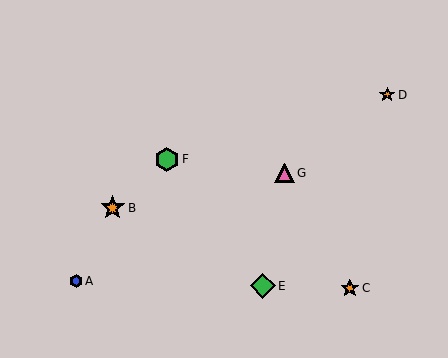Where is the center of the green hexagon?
The center of the green hexagon is at (167, 159).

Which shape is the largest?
The green diamond (labeled E) is the largest.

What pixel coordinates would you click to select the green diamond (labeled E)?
Click at (263, 286) to select the green diamond E.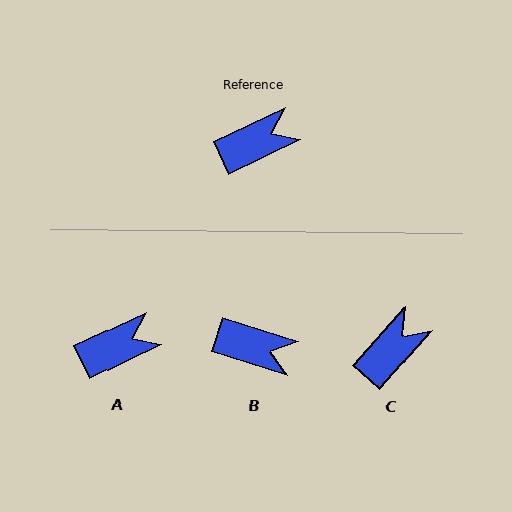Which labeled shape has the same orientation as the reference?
A.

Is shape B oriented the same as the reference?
No, it is off by about 43 degrees.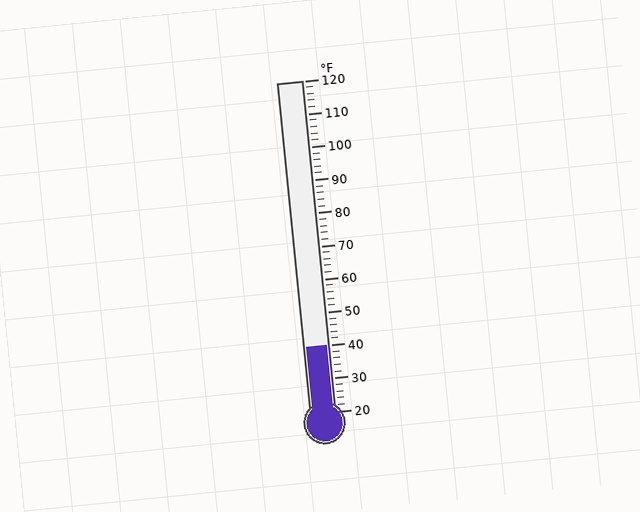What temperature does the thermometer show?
The thermometer shows approximately 40°F.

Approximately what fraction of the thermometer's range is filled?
The thermometer is filled to approximately 20% of its range.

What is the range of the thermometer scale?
The thermometer scale ranges from 20°F to 120°F.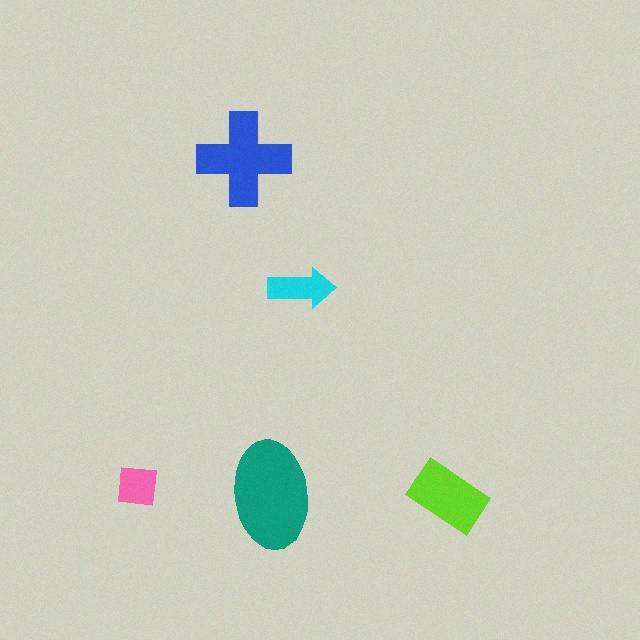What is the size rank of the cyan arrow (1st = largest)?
4th.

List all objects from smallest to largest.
The pink square, the cyan arrow, the lime rectangle, the blue cross, the teal ellipse.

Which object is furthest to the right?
The lime rectangle is rightmost.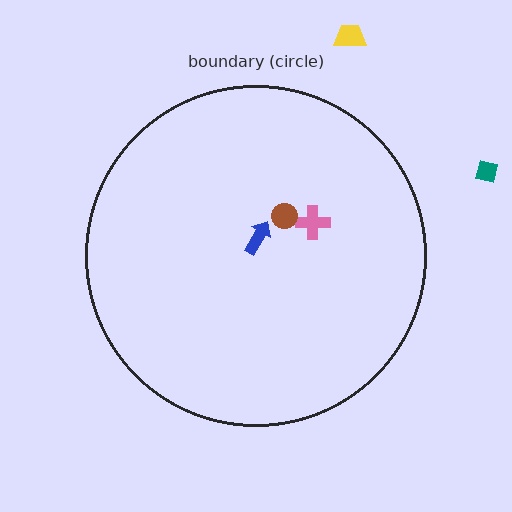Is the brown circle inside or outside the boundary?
Inside.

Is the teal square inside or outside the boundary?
Outside.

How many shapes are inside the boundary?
3 inside, 2 outside.